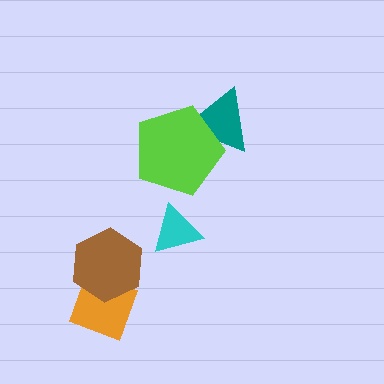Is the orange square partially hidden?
Yes, it is partially covered by another shape.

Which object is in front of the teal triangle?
The lime pentagon is in front of the teal triangle.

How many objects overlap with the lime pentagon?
1 object overlaps with the lime pentagon.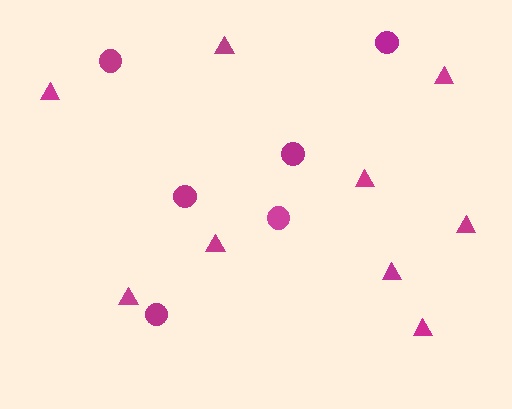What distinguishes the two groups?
There are 2 groups: one group of circles (6) and one group of triangles (9).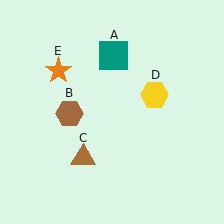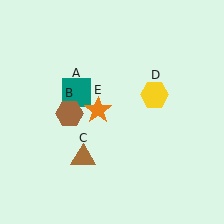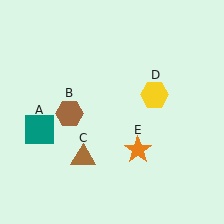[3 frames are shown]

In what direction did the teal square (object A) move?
The teal square (object A) moved down and to the left.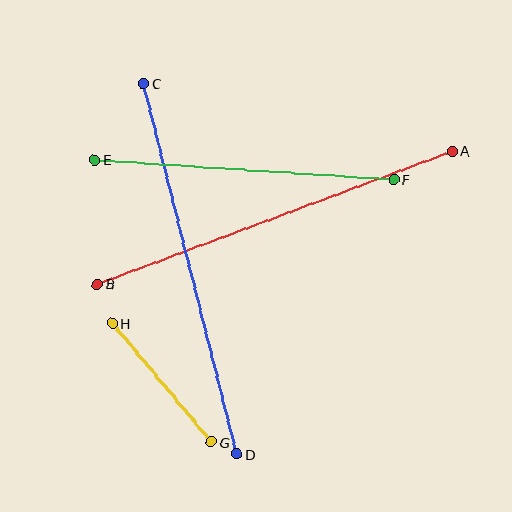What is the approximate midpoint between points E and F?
The midpoint is at approximately (245, 170) pixels.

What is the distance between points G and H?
The distance is approximately 154 pixels.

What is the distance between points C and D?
The distance is approximately 382 pixels.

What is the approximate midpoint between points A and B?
The midpoint is at approximately (275, 218) pixels.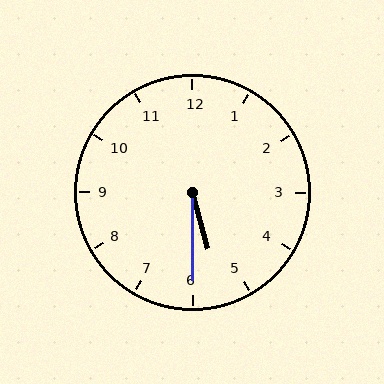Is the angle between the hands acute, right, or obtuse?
It is acute.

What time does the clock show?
5:30.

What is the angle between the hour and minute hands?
Approximately 15 degrees.